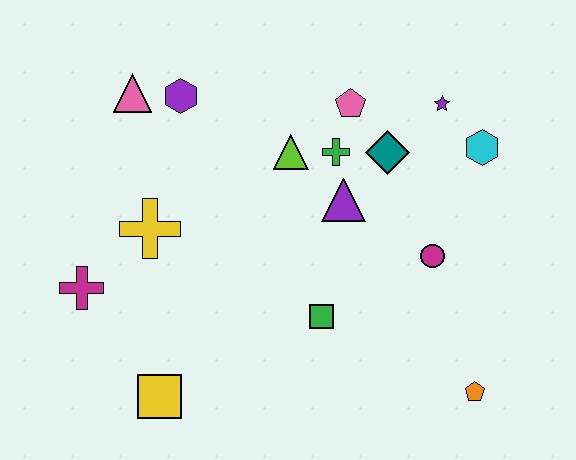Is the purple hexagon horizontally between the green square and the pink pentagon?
No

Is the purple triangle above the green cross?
No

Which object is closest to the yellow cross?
The magenta cross is closest to the yellow cross.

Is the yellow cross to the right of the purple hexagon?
No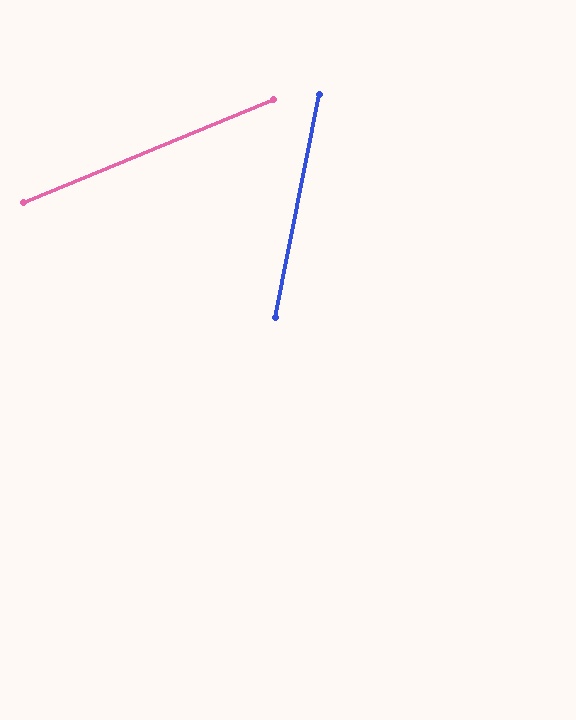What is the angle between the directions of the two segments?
Approximately 56 degrees.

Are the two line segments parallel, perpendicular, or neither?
Neither parallel nor perpendicular — they differ by about 56°.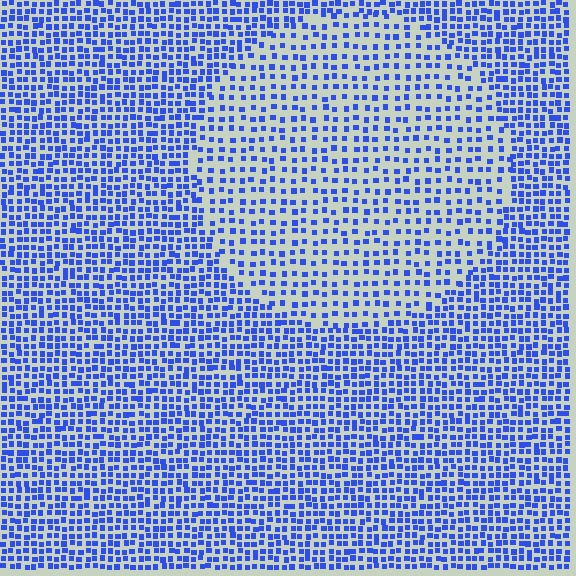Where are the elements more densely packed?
The elements are more densely packed outside the circle boundary.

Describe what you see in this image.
The image contains small blue elements arranged at two different densities. A circle-shaped region is visible where the elements are less densely packed than the surrounding area.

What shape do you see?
I see a circle.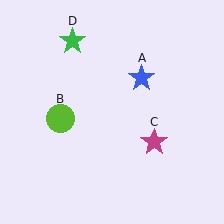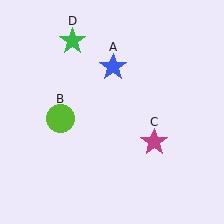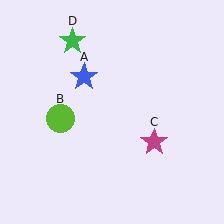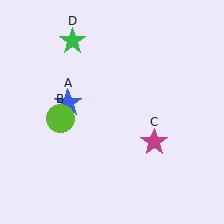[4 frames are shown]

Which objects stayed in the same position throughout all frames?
Lime circle (object B) and magenta star (object C) and green star (object D) remained stationary.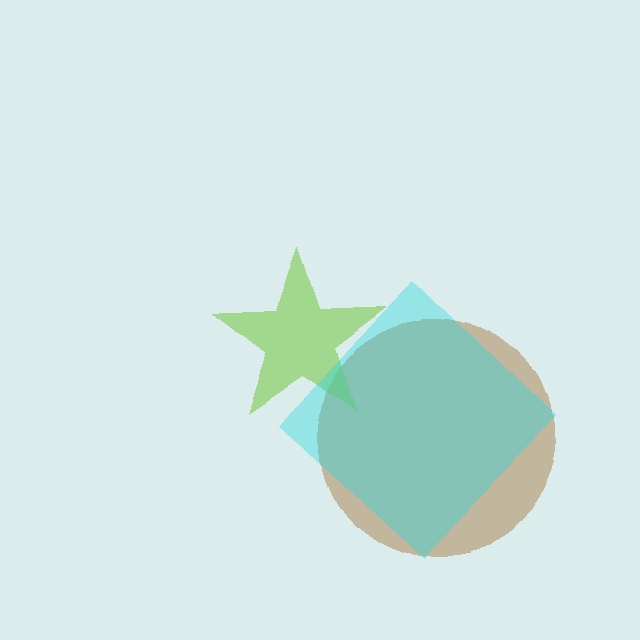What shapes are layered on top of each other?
The layered shapes are: a brown circle, a lime star, a cyan diamond.